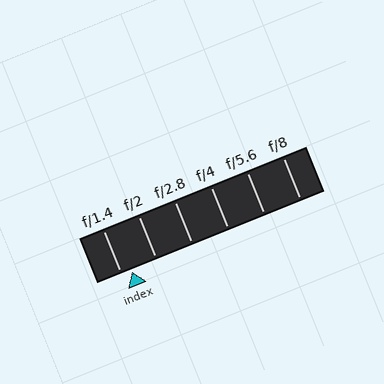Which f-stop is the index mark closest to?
The index mark is closest to f/1.4.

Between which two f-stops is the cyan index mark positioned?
The index mark is between f/1.4 and f/2.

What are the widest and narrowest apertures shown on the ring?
The widest aperture shown is f/1.4 and the narrowest is f/8.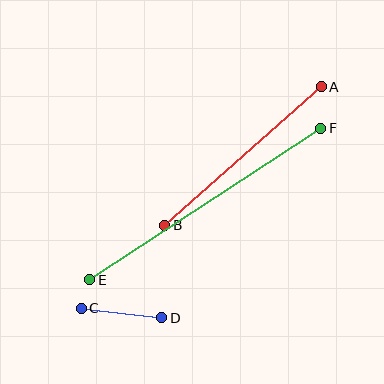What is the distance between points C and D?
The distance is approximately 81 pixels.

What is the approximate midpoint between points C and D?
The midpoint is at approximately (122, 313) pixels.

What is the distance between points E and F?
The distance is approximately 276 pixels.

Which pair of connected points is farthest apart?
Points E and F are farthest apart.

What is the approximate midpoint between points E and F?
The midpoint is at approximately (205, 204) pixels.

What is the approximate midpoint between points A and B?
The midpoint is at approximately (243, 156) pixels.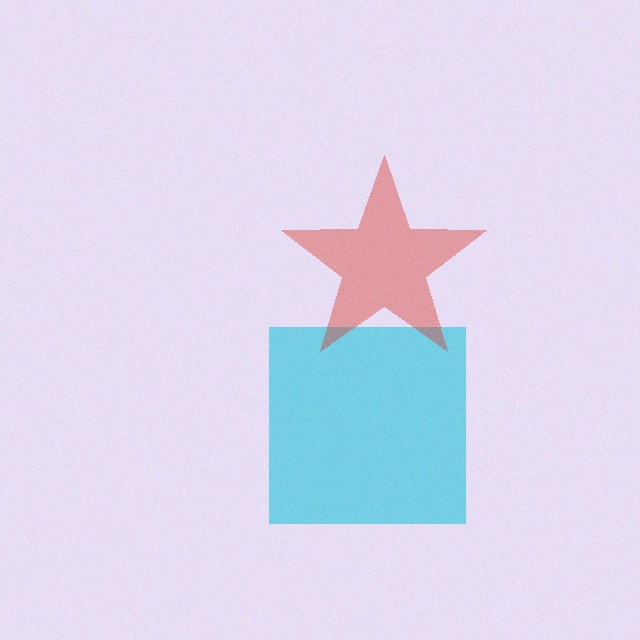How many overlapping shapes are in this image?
There are 2 overlapping shapes in the image.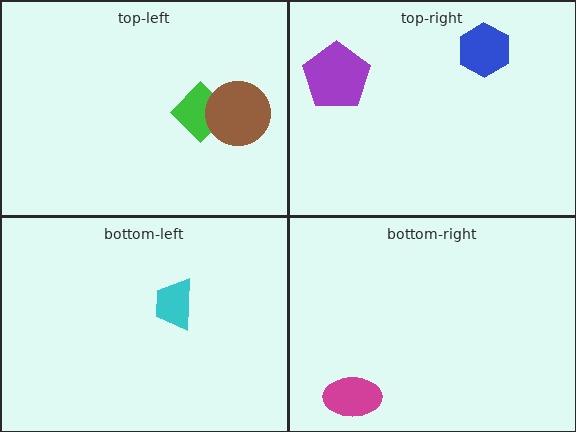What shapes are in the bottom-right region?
The magenta ellipse.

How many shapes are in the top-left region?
2.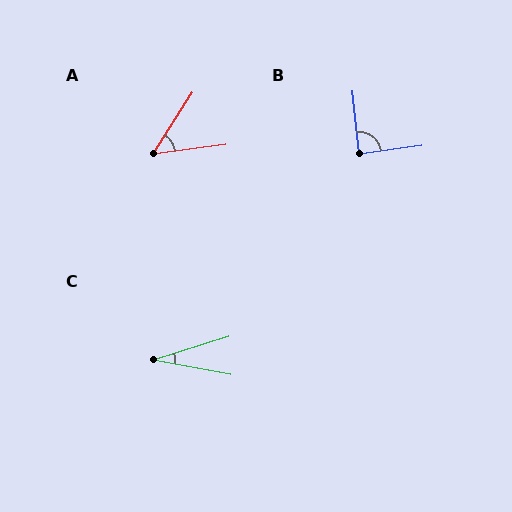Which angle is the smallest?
C, at approximately 27 degrees.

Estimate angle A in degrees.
Approximately 50 degrees.